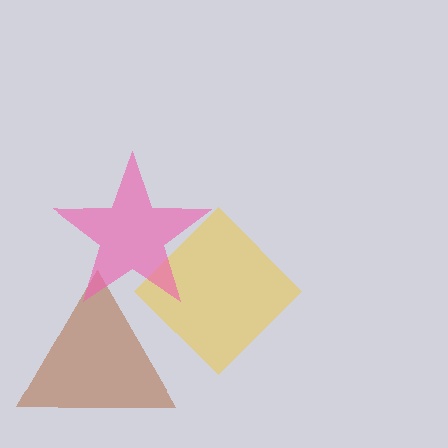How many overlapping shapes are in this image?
There are 3 overlapping shapes in the image.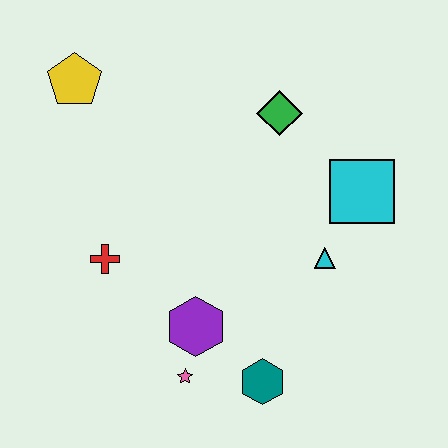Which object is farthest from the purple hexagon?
The yellow pentagon is farthest from the purple hexagon.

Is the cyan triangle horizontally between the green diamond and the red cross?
No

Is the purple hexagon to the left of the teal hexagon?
Yes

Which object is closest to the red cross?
The purple hexagon is closest to the red cross.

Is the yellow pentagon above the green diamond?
Yes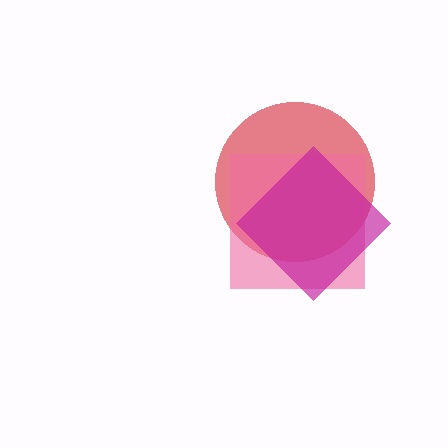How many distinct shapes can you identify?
There are 3 distinct shapes: a red circle, a pink square, a magenta diamond.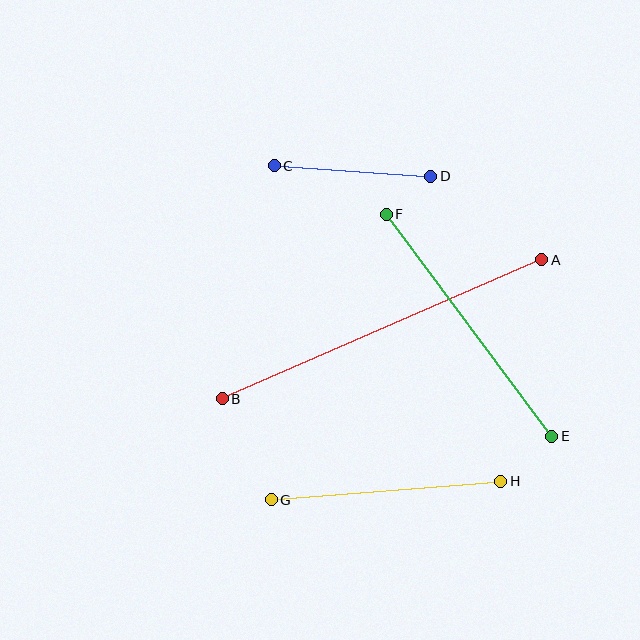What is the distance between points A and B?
The distance is approximately 348 pixels.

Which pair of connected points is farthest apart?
Points A and B are farthest apart.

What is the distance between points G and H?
The distance is approximately 230 pixels.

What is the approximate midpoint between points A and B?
The midpoint is at approximately (382, 329) pixels.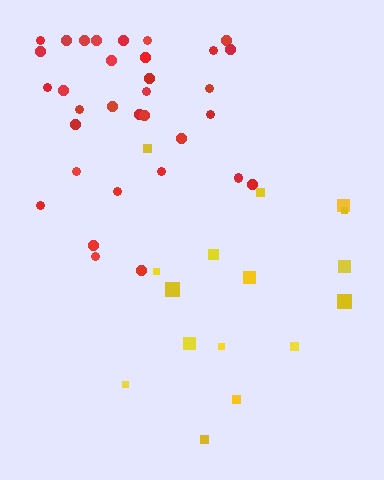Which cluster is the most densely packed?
Red.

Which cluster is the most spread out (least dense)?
Yellow.